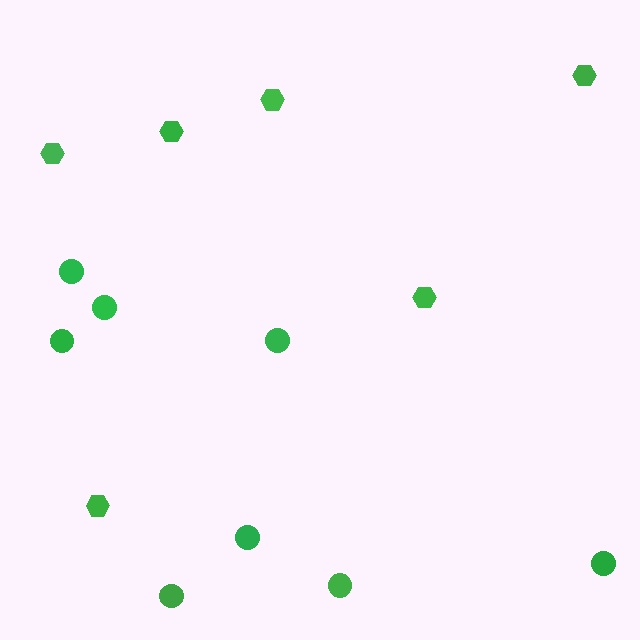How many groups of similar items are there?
There are 2 groups: one group of hexagons (6) and one group of circles (8).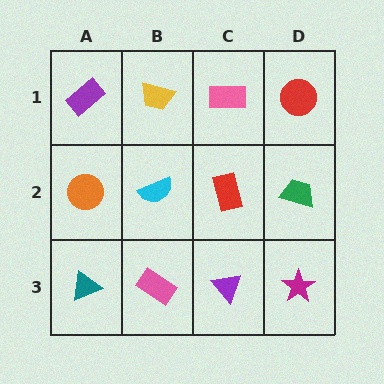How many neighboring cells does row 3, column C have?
3.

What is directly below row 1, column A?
An orange circle.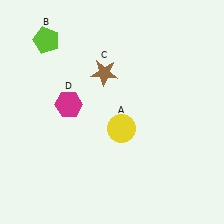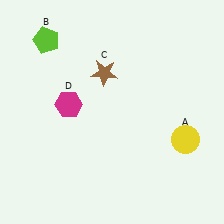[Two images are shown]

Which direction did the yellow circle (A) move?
The yellow circle (A) moved right.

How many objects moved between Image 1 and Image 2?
1 object moved between the two images.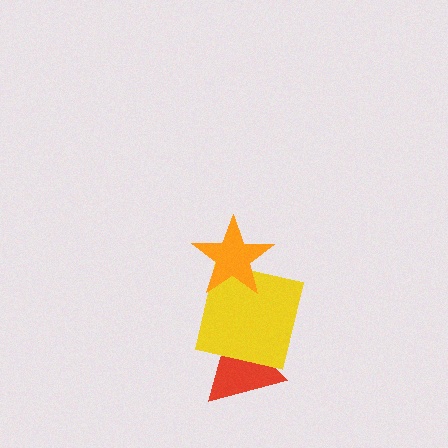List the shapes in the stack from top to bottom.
From top to bottom: the orange star, the yellow square, the red triangle.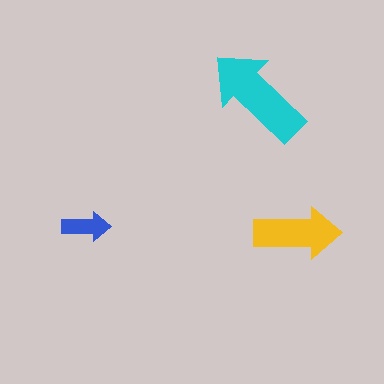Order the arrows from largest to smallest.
the cyan one, the yellow one, the blue one.